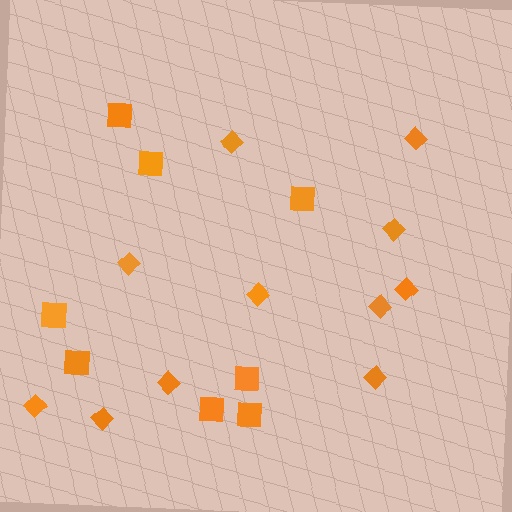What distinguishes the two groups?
There are 2 groups: one group of diamonds (11) and one group of squares (8).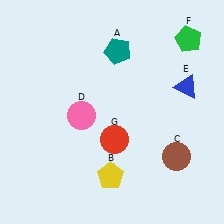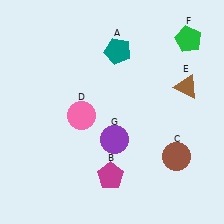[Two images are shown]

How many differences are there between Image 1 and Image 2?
There are 3 differences between the two images.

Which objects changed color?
B changed from yellow to magenta. E changed from blue to brown. G changed from red to purple.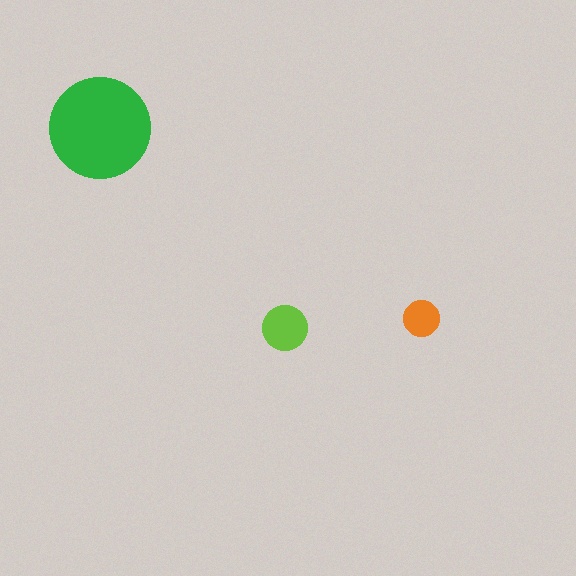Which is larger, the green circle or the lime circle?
The green one.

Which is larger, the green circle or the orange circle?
The green one.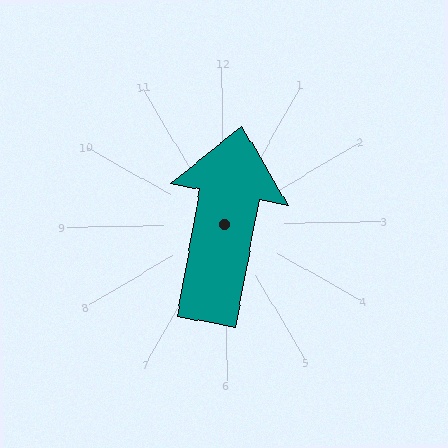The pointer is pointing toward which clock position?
Roughly 12 o'clock.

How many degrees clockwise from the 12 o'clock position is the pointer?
Approximately 11 degrees.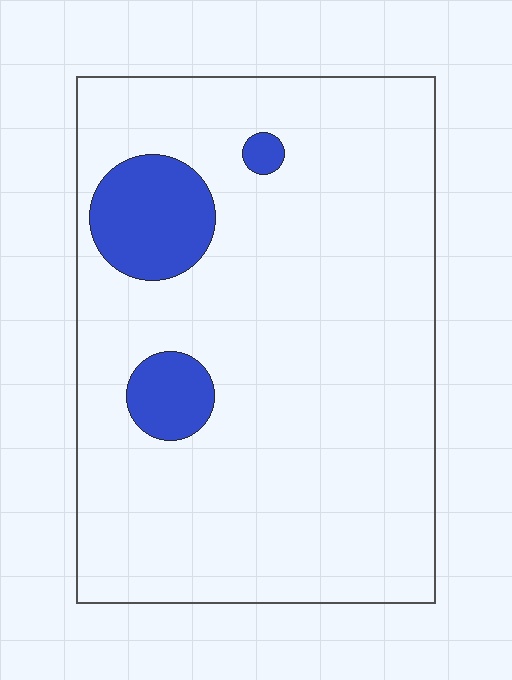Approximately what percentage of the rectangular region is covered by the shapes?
Approximately 10%.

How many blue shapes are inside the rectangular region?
3.